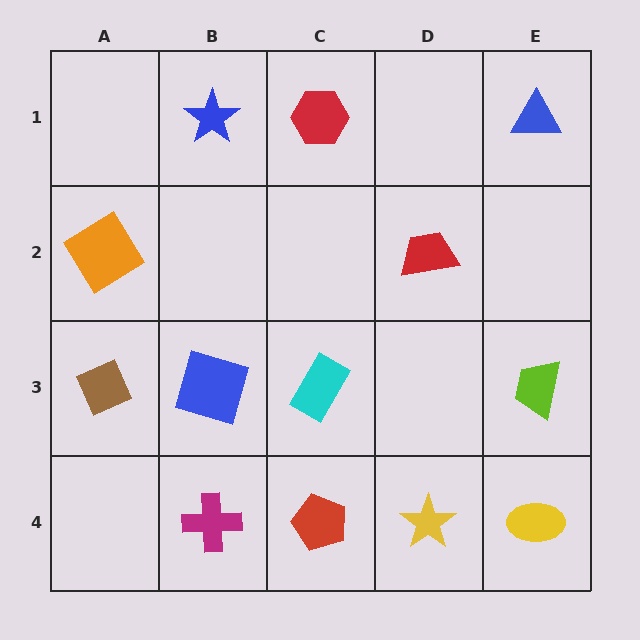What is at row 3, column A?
A brown diamond.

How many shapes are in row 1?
3 shapes.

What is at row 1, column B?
A blue star.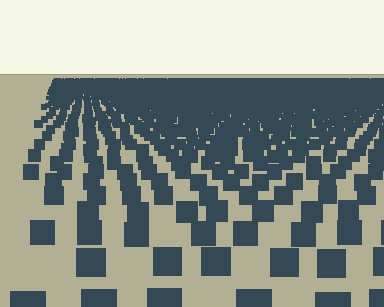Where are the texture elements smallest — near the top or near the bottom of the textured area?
Near the top.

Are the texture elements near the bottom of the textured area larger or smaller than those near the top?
Larger. Near the bottom, elements are closer to the viewer and appear at a bigger on-screen size.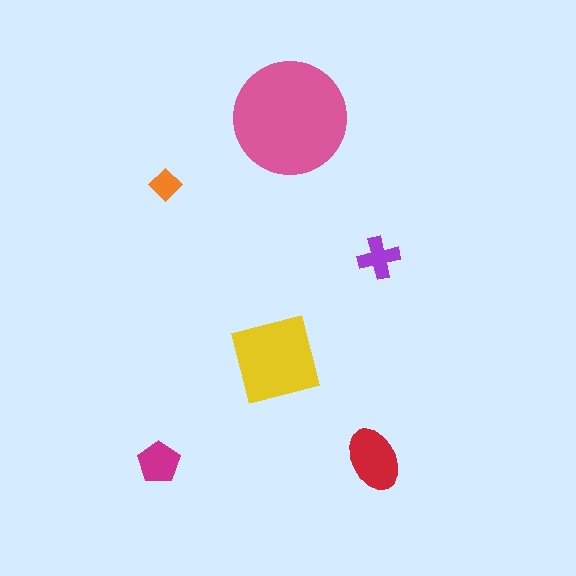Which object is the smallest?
The orange diamond.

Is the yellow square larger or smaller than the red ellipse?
Larger.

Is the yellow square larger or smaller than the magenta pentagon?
Larger.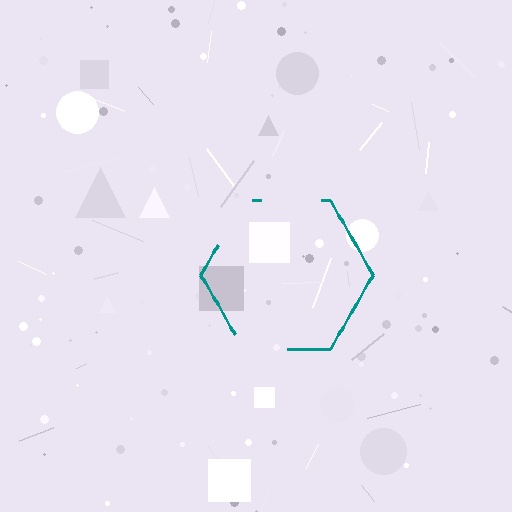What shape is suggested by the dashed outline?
The dashed outline suggests a hexagon.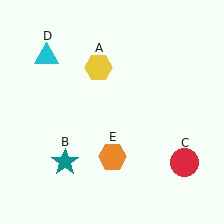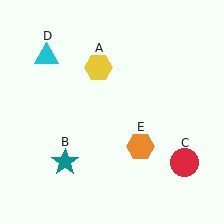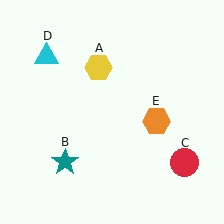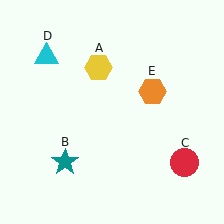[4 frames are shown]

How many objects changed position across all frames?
1 object changed position: orange hexagon (object E).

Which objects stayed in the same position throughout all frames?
Yellow hexagon (object A) and teal star (object B) and red circle (object C) and cyan triangle (object D) remained stationary.